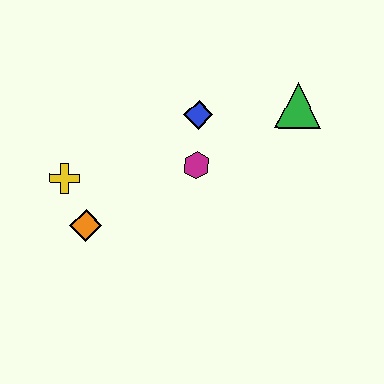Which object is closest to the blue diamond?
The magenta hexagon is closest to the blue diamond.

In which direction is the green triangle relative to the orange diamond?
The green triangle is to the right of the orange diamond.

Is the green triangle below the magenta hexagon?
No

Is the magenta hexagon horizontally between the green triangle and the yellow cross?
Yes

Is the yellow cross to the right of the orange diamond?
No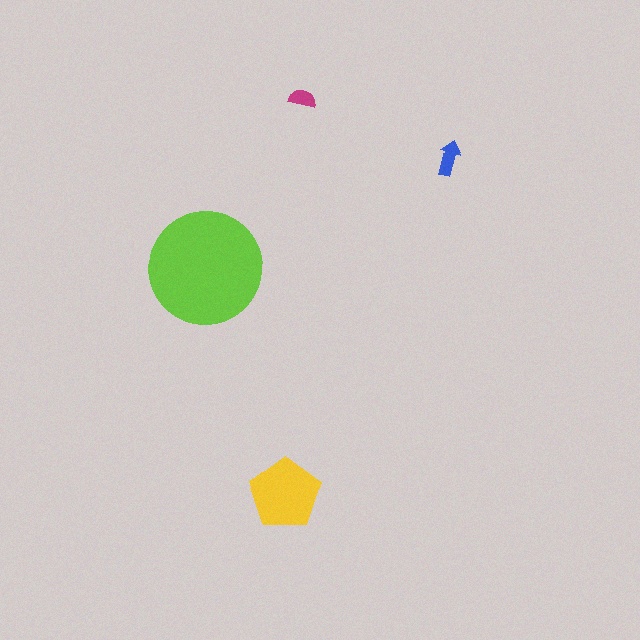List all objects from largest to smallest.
The lime circle, the yellow pentagon, the blue arrow, the magenta semicircle.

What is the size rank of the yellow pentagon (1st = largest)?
2nd.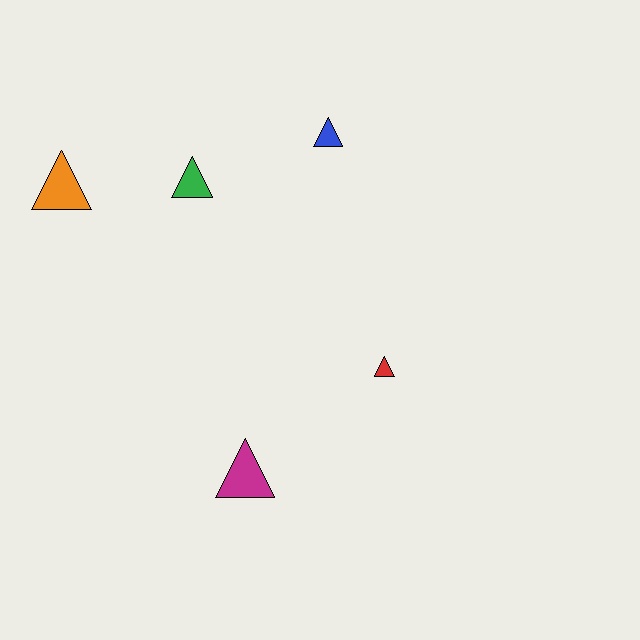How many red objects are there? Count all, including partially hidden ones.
There is 1 red object.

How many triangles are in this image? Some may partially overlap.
There are 5 triangles.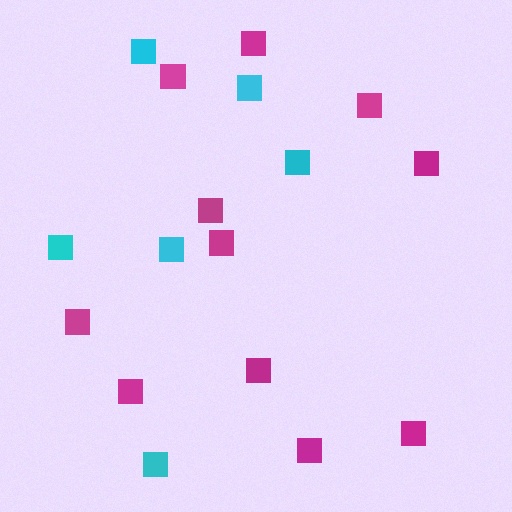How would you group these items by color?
There are 2 groups: one group of cyan squares (6) and one group of magenta squares (11).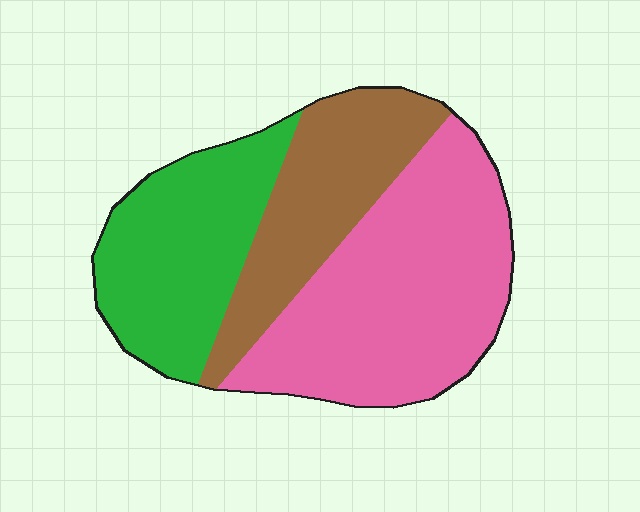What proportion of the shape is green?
Green takes up between a sixth and a third of the shape.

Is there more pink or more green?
Pink.